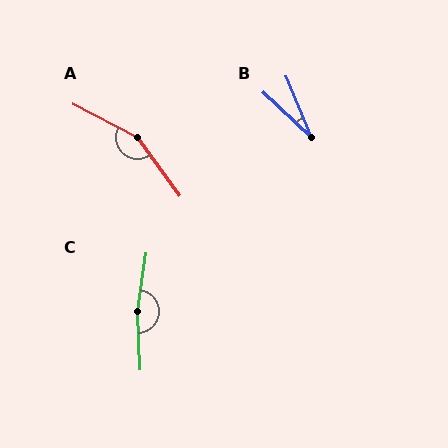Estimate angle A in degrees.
Approximately 154 degrees.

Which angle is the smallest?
B, at approximately 24 degrees.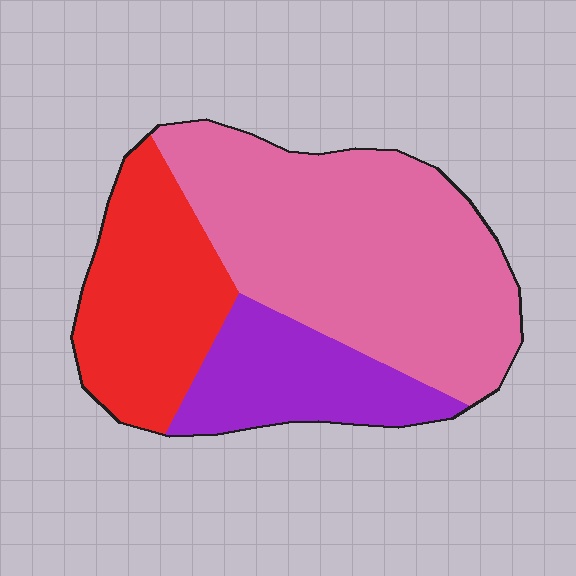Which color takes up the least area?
Purple, at roughly 20%.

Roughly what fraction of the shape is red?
Red takes up between a sixth and a third of the shape.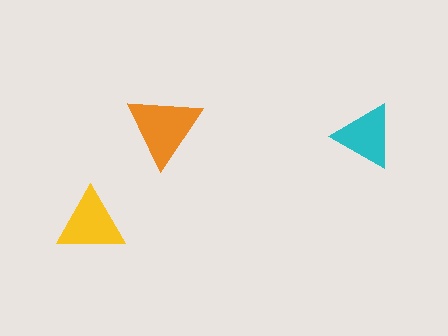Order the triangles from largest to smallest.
the orange one, the yellow one, the cyan one.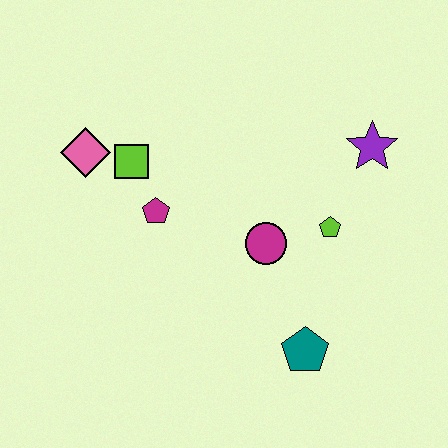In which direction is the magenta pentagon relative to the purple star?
The magenta pentagon is to the left of the purple star.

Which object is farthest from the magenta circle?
The pink diamond is farthest from the magenta circle.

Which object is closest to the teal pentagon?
The magenta circle is closest to the teal pentagon.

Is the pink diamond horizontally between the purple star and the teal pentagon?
No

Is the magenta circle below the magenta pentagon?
Yes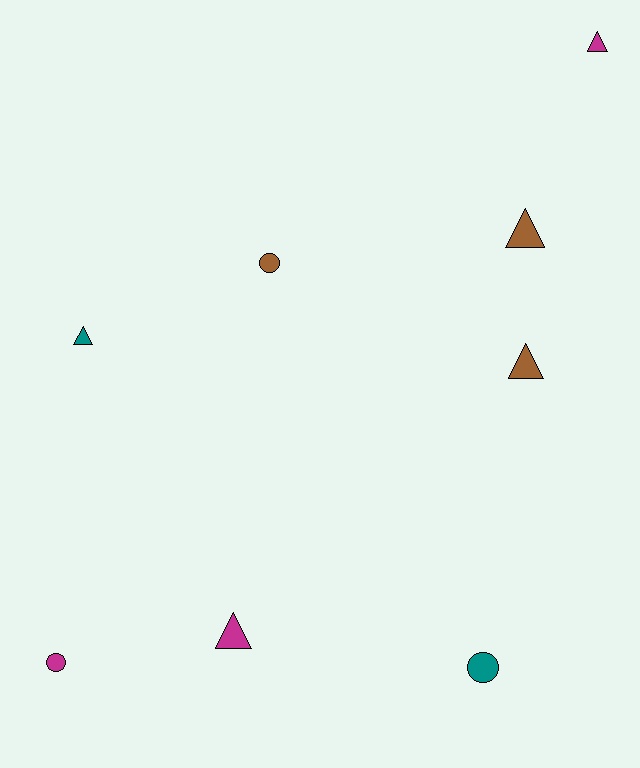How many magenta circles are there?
There is 1 magenta circle.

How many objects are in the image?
There are 8 objects.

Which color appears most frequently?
Brown, with 3 objects.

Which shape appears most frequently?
Triangle, with 5 objects.